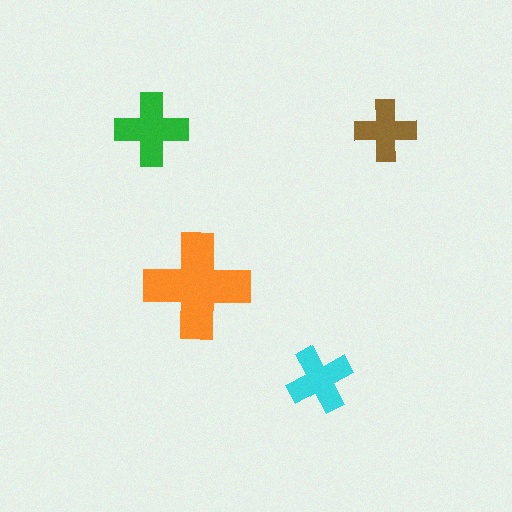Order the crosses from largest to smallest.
the orange one, the green one, the cyan one, the brown one.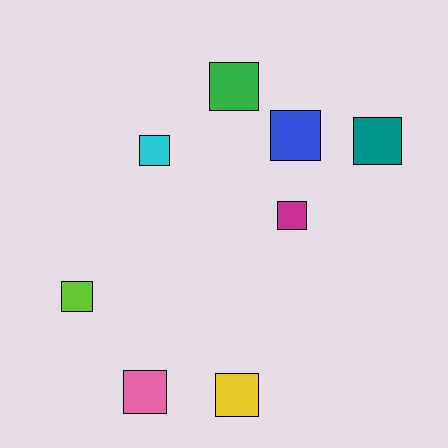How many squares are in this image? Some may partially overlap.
There are 8 squares.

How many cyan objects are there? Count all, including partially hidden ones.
There is 1 cyan object.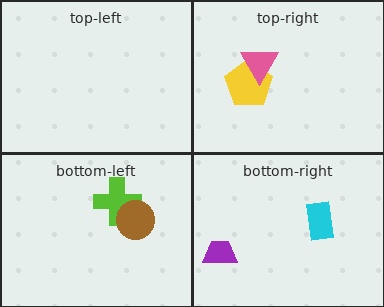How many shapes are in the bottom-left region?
2.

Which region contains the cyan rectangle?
The bottom-right region.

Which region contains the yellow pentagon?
The top-right region.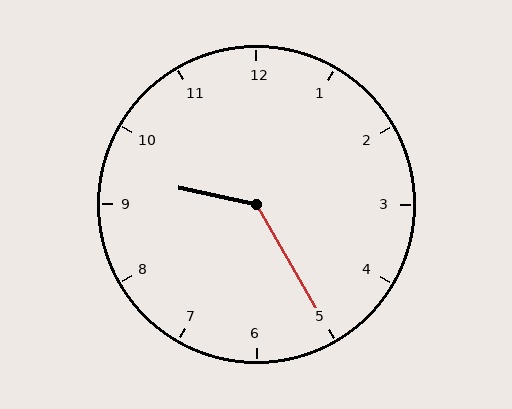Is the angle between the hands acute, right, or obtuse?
It is obtuse.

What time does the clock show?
9:25.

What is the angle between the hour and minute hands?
Approximately 132 degrees.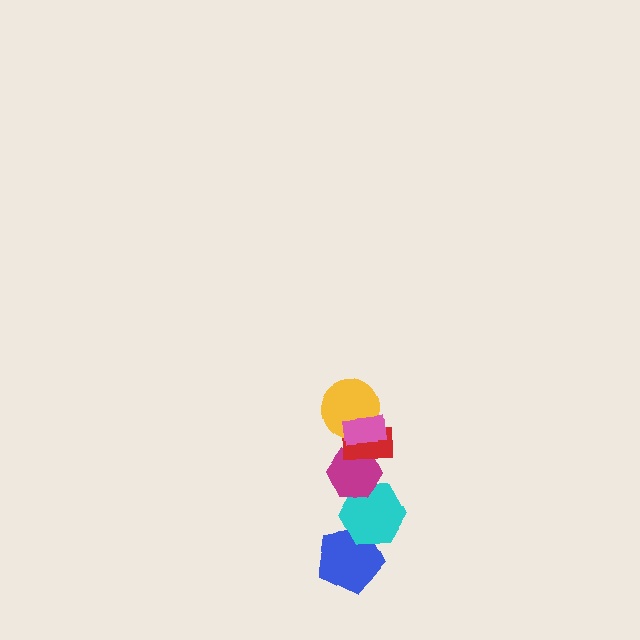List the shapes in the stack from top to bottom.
From top to bottom: the pink rectangle, the yellow circle, the red rectangle, the magenta hexagon, the cyan hexagon, the blue pentagon.